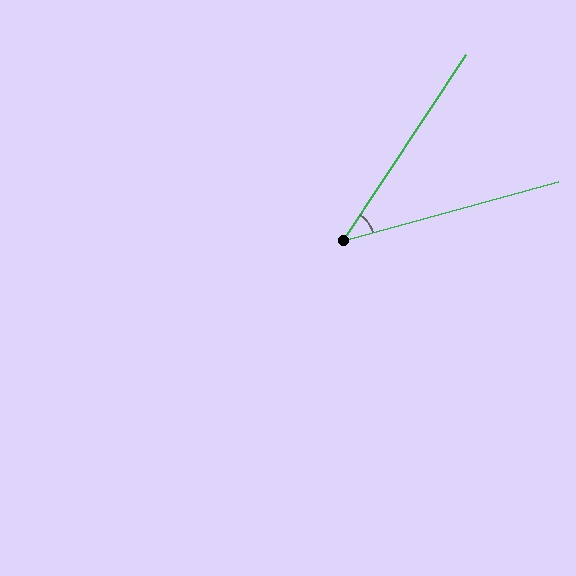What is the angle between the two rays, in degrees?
Approximately 41 degrees.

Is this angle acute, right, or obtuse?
It is acute.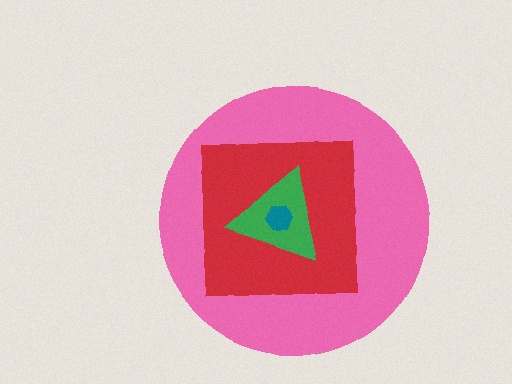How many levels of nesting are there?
4.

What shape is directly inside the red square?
The green triangle.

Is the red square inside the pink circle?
Yes.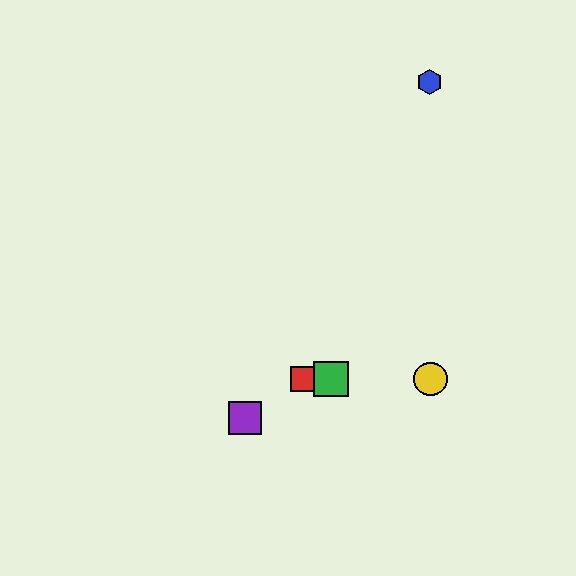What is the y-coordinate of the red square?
The red square is at y≈379.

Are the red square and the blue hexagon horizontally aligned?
No, the red square is at y≈379 and the blue hexagon is at y≈82.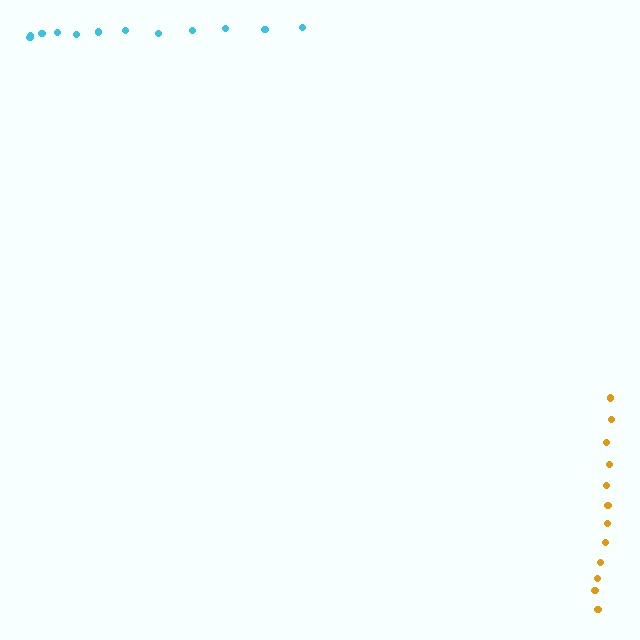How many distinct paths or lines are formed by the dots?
There are 2 distinct paths.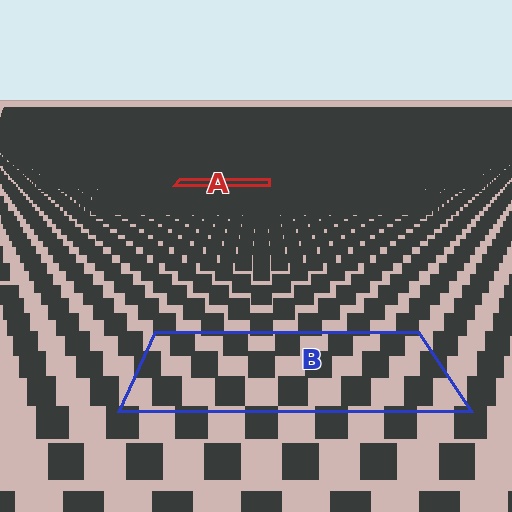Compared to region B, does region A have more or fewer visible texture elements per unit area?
Region A has more texture elements per unit area — they are packed more densely because it is farther away.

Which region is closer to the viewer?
Region B is closer. The texture elements there are larger and more spread out.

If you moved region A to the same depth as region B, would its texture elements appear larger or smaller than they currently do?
They would appear larger. At a closer depth, the same texture elements are projected at a bigger on-screen size.